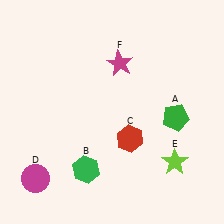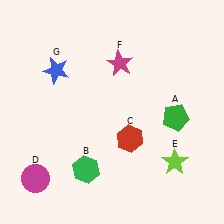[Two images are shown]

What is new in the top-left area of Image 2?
A blue star (G) was added in the top-left area of Image 2.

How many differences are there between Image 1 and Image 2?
There is 1 difference between the two images.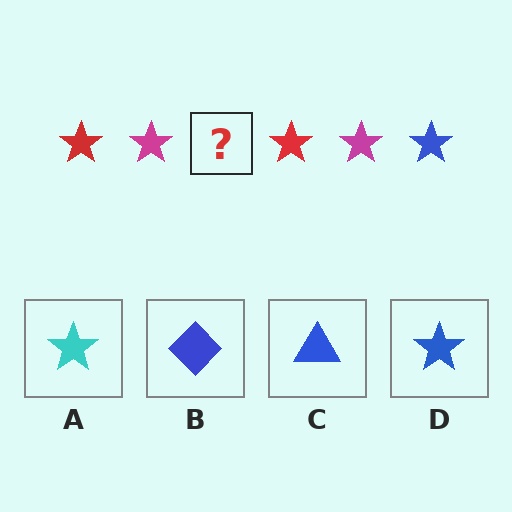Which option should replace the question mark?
Option D.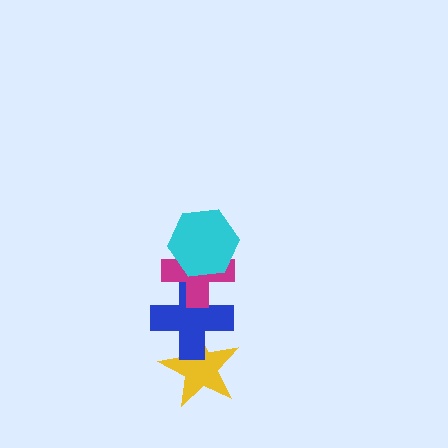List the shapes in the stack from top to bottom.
From top to bottom: the cyan hexagon, the magenta cross, the blue cross, the yellow star.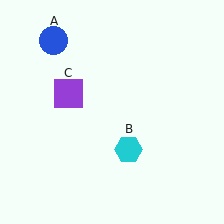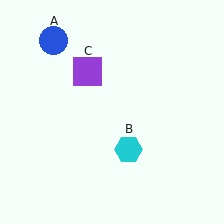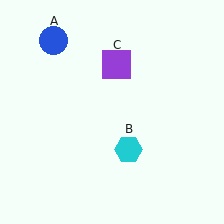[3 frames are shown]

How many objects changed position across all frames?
1 object changed position: purple square (object C).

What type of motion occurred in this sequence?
The purple square (object C) rotated clockwise around the center of the scene.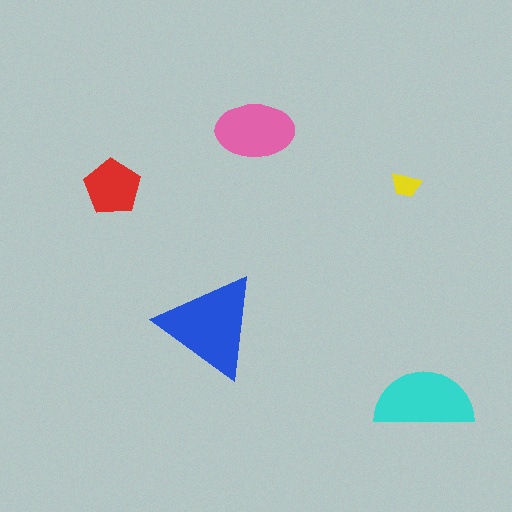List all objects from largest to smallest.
The blue triangle, the cyan semicircle, the pink ellipse, the red pentagon, the yellow trapezoid.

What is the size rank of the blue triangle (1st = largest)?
1st.